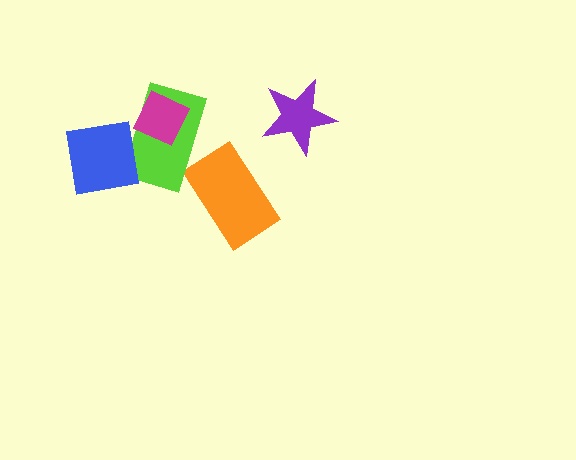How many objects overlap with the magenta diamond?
1 object overlaps with the magenta diamond.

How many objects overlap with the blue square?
1 object overlaps with the blue square.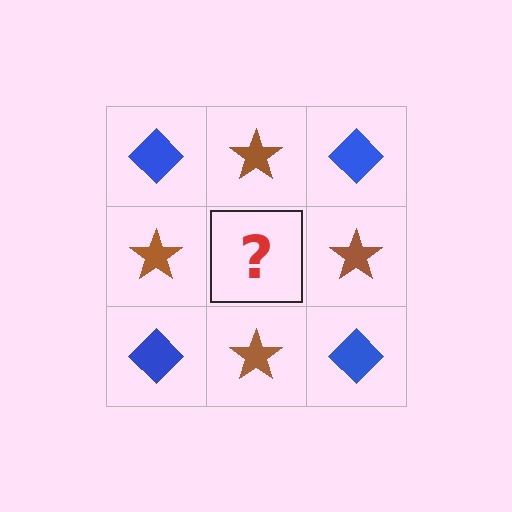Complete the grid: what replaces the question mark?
The question mark should be replaced with a blue diamond.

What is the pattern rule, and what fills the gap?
The rule is that it alternates blue diamond and brown star in a checkerboard pattern. The gap should be filled with a blue diamond.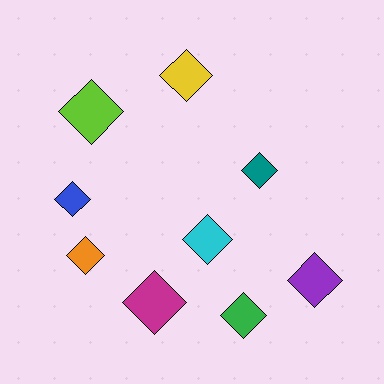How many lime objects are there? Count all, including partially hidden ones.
There is 1 lime object.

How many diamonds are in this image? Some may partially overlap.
There are 9 diamonds.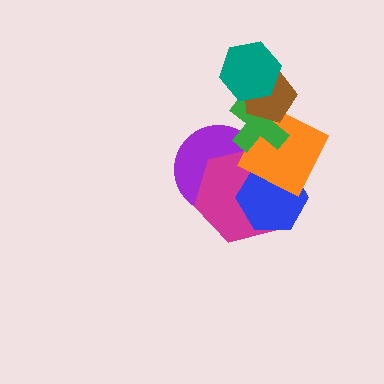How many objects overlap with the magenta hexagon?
3 objects overlap with the magenta hexagon.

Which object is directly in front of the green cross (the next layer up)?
The brown pentagon is directly in front of the green cross.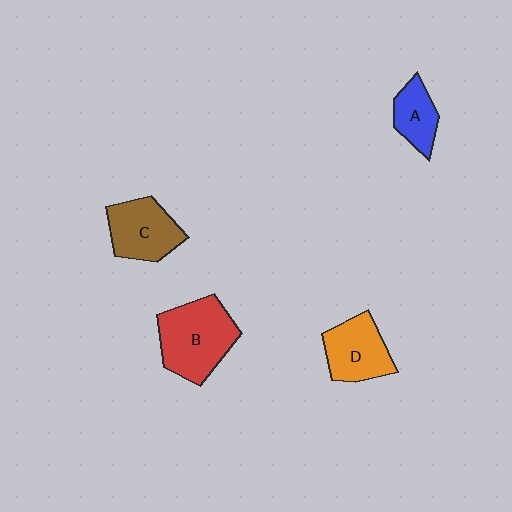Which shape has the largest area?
Shape B (red).